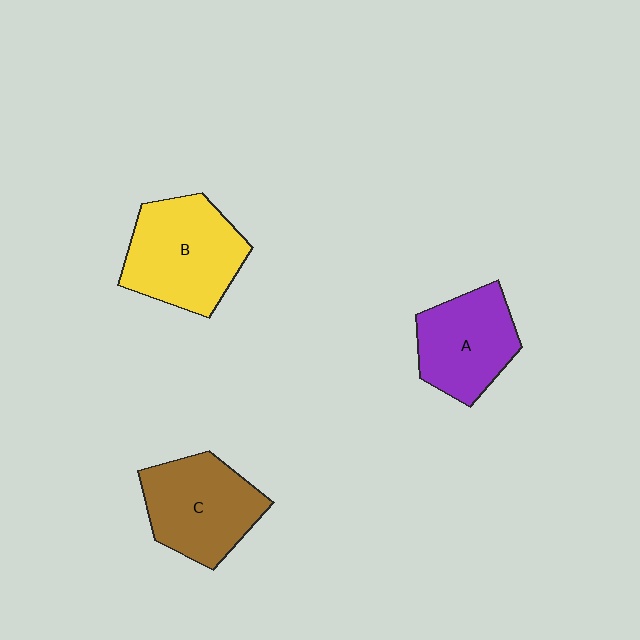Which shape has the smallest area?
Shape A (purple).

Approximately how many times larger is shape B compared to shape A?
Approximately 1.2 times.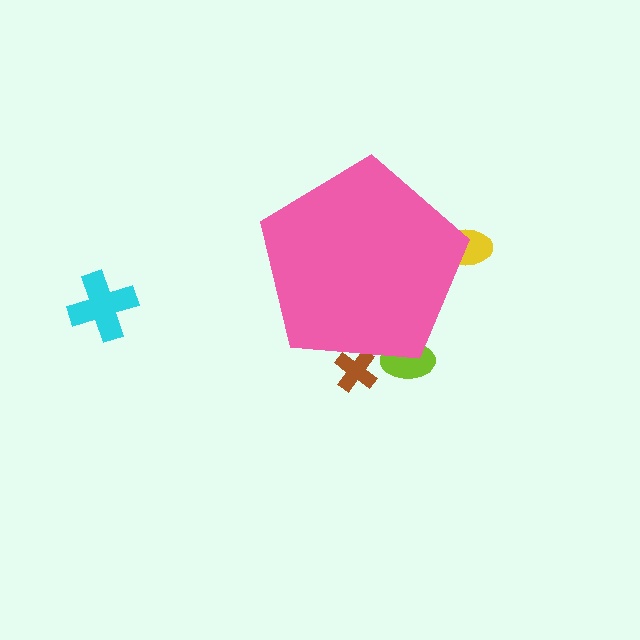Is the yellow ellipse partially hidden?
Yes, the yellow ellipse is partially hidden behind the pink pentagon.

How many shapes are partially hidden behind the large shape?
3 shapes are partially hidden.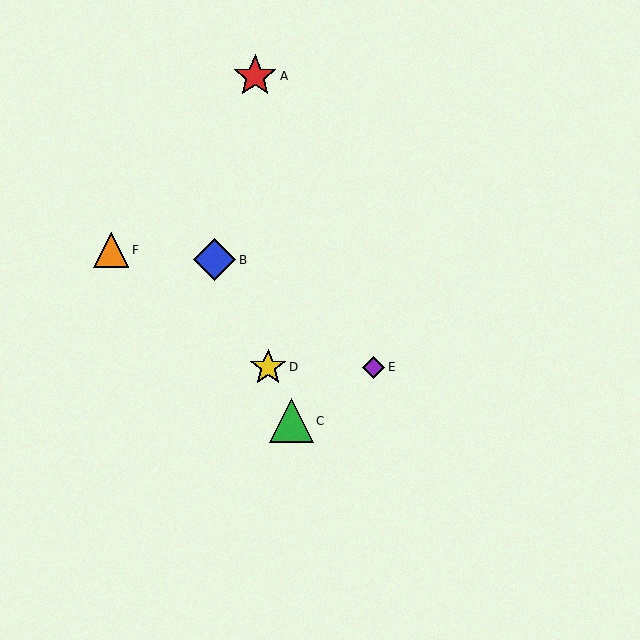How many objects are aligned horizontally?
2 objects (D, E) are aligned horizontally.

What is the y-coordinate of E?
Object E is at y≈367.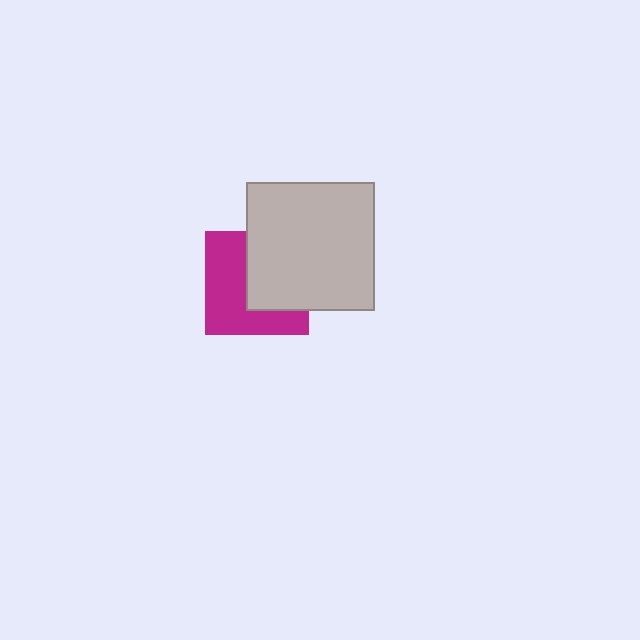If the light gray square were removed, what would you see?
You would see the complete magenta square.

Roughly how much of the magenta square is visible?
About half of it is visible (roughly 53%).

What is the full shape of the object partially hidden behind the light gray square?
The partially hidden object is a magenta square.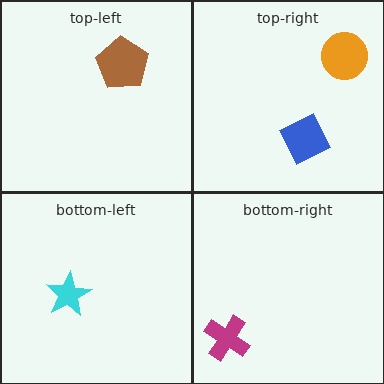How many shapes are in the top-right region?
2.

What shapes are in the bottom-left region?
The cyan star.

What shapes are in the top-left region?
The brown pentagon.